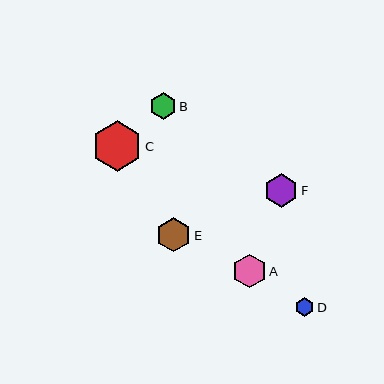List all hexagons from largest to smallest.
From largest to smallest: C, E, A, F, B, D.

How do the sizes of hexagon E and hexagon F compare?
Hexagon E and hexagon F are approximately the same size.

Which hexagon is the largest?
Hexagon C is the largest with a size of approximately 50 pixels.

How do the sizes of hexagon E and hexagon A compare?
Hexagon E and hexagon A are approximately the same size.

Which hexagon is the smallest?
Hexagon D is the smallest with a size of approximately 18 pixels.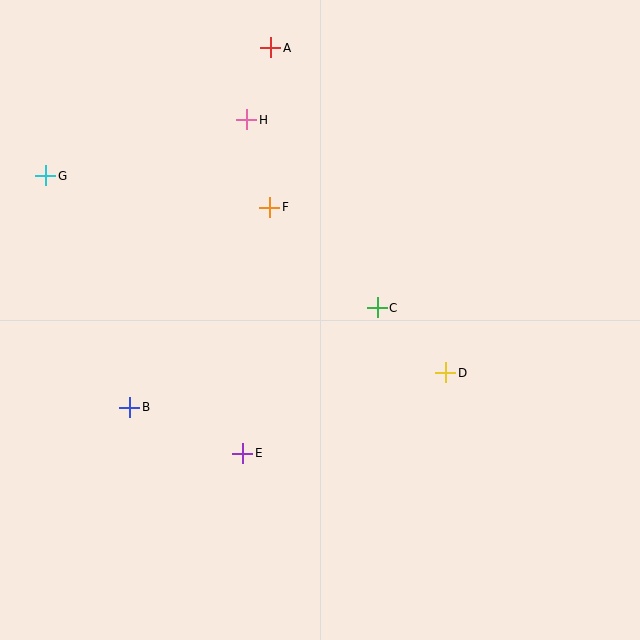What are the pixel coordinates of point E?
Point E is at (243, 453).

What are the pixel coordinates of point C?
Point C is at (377, 308).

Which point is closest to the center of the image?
Point C at (377, 308) is closest to the center.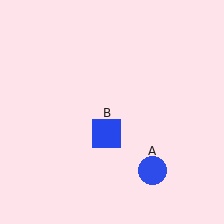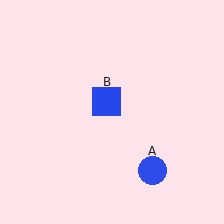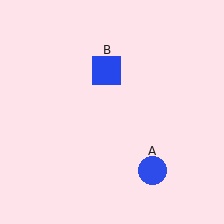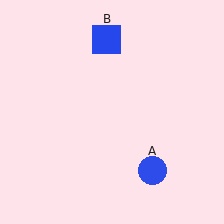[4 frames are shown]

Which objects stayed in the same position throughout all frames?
Blue circle (object A) remained stationary.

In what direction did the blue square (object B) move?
The blue square (object B) moved up.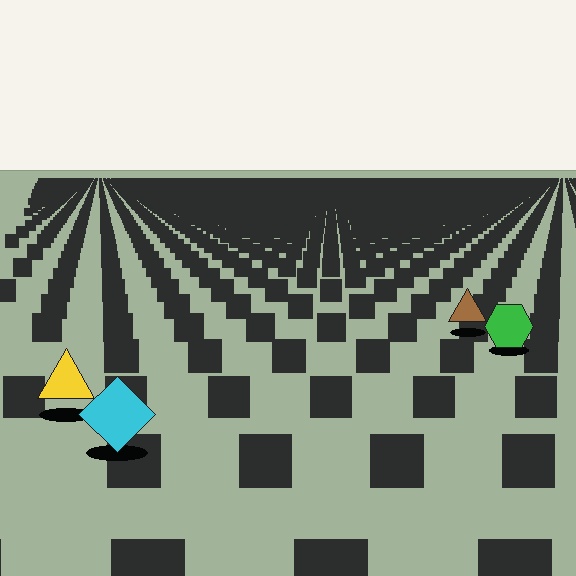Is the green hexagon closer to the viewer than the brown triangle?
Yes. The green hexagon is closer — you can tell from the texture gradient: the ground texture is coarser near it.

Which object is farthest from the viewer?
The brown triangle is farthest from the viewer. It appears smaller and the ground texture around it is denser.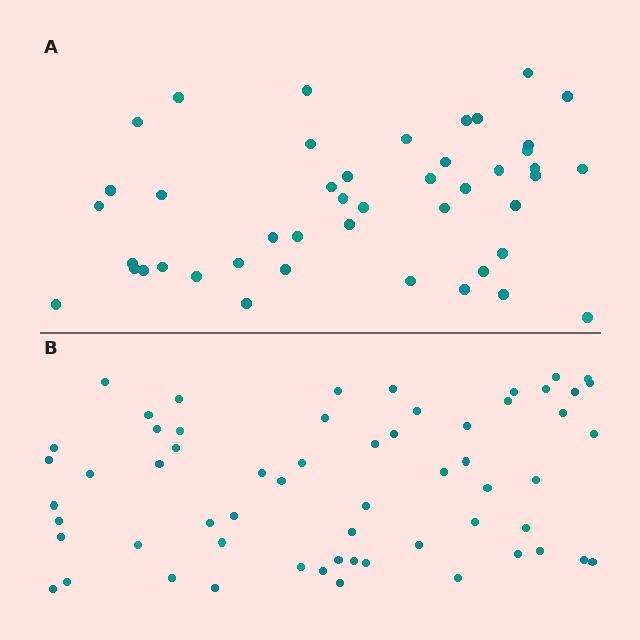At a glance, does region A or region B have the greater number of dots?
Region B (the bottom region) has more dots.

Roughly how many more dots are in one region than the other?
Region B has approximately 15 more dots than region A.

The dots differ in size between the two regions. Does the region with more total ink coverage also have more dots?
No. Region A has more total ink coverage because its dots are larger, but region B actually contains more individual dots. Total area can be misleading — the number of items is what matters here.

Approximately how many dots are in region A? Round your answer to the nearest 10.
About 40 dots. (The exact count is 45, which rounds to 40.)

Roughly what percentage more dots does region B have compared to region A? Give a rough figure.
About 35% more.